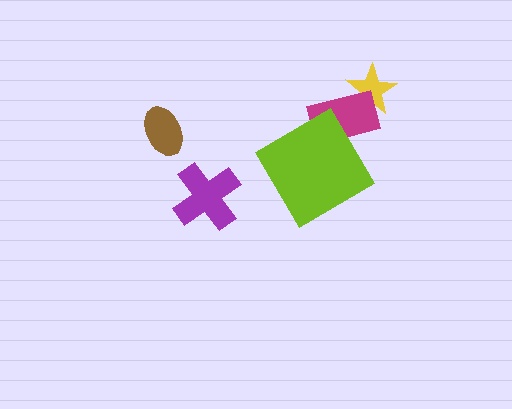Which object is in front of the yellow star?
The magenta rectangle is in front of the yellow star.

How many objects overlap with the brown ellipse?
0 objects overlap with the brown ellipse.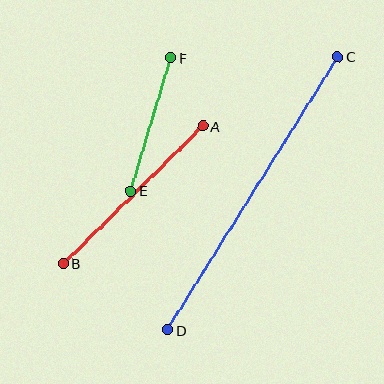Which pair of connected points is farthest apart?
Points C and D are farthest apart.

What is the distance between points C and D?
The distance is approximately 322 pixels.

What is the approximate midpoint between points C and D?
The midpoint is at approximately (253, 193) pixels.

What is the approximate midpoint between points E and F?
The midpoint is at approximately (151, 124) pixels.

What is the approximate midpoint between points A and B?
The midpoint is at approximately (133, 195) pixels.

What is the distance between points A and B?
The distance is approximately 195 pixels.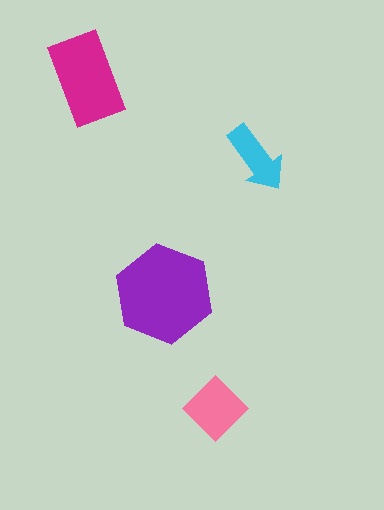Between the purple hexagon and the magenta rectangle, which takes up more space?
The purple hexagon.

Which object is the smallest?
The cyan arrow.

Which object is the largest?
The purple hexagon.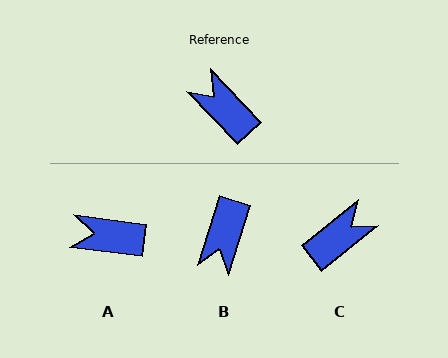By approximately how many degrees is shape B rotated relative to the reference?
Approximately 119 degrees counter-clockwise.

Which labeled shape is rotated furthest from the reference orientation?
B, about 119 degrees away.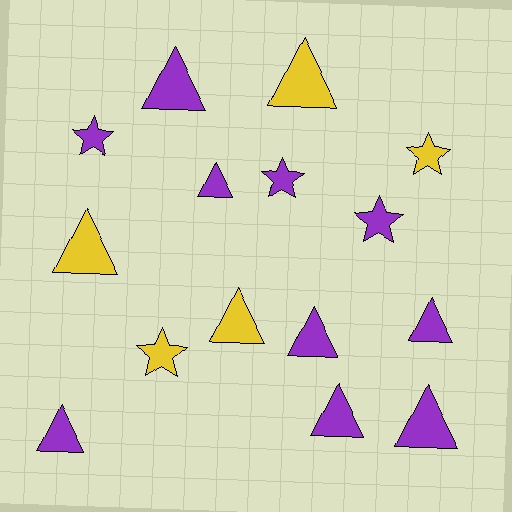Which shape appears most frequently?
Triangle, with 10 objects.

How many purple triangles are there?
There are 7 purple triangles.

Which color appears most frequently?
Purple, with 10 objects.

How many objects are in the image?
There are 15 objects.